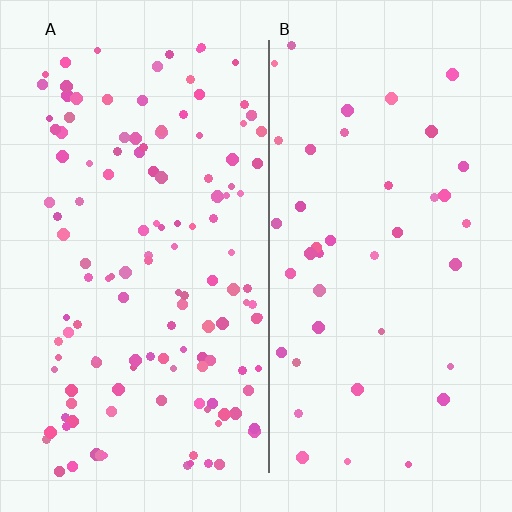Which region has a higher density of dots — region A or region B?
A (the left).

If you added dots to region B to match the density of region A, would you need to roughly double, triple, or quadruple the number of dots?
Approximately triple.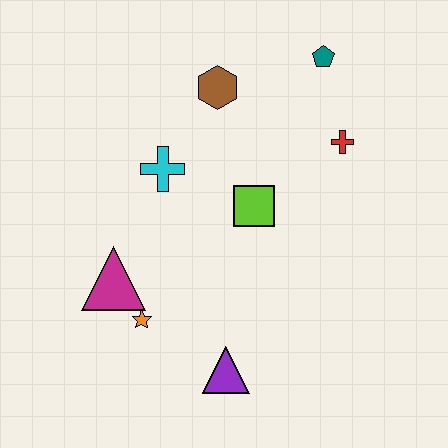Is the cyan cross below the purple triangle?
No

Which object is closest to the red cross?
The teal pentagon is closest to the red cross.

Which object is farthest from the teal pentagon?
The purple triangle is farthest from the teal pentagon.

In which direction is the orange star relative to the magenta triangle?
The orange star is below the magenta triangle.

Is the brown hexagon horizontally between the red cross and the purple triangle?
No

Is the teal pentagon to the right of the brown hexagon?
Yes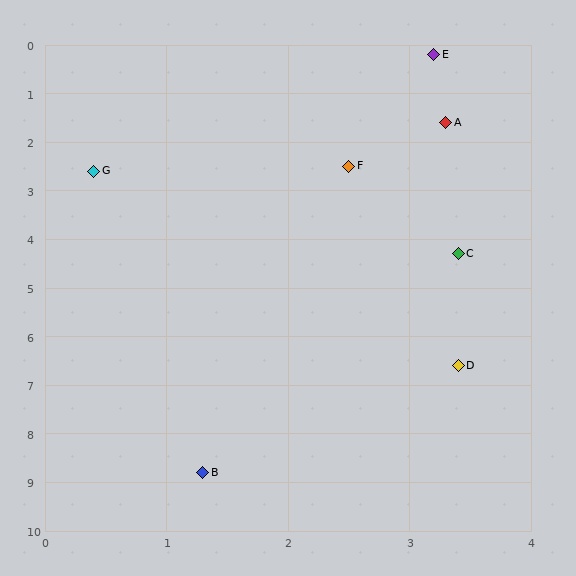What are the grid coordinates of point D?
Point D is at approximately (3.4, 6.6).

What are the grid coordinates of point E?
Point E is at approximately (3.2, 0.2).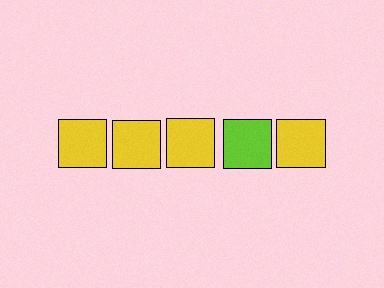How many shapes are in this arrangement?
There are 5 shapes arranged in a grid pattern.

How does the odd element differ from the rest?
It has a different color: lime instead of yellow.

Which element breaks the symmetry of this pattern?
The lime square in the top row, second from right column breaks the symmetry. All other shapes are yellow squares.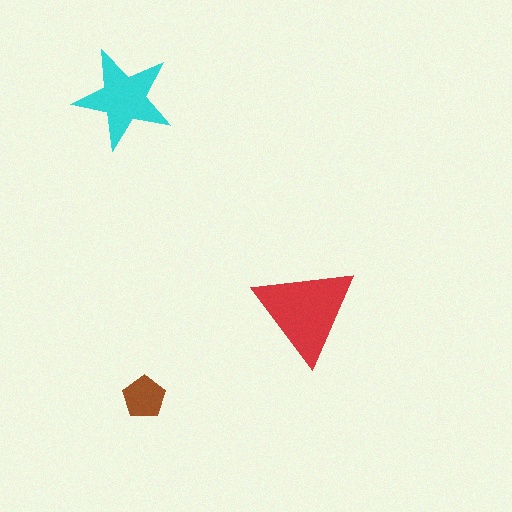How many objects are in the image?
There are 3 objects in the image.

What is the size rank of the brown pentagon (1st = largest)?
3rd.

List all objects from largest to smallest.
The red triangle, the cyan star, the brown pentagon.